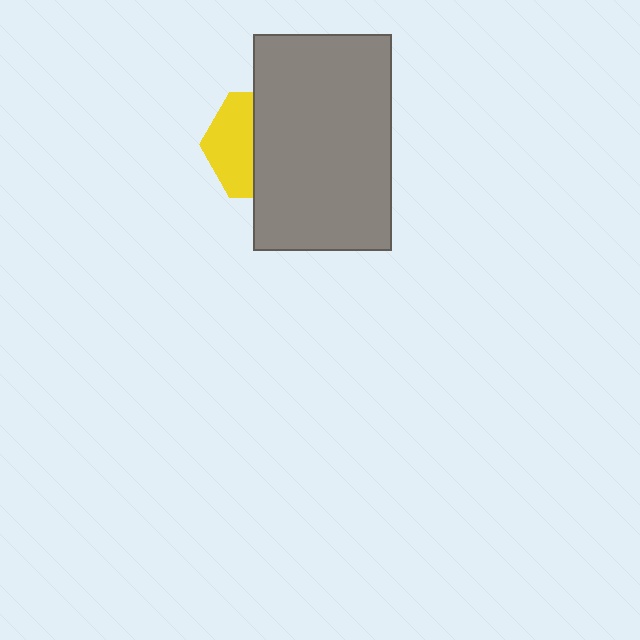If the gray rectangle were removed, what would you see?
You would see the complete yellow hexagon.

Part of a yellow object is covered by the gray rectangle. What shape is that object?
It is a hexagon.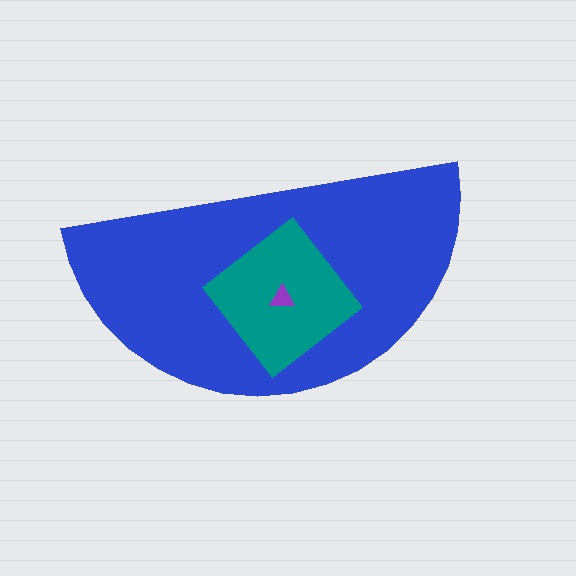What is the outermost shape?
The blue semicircle.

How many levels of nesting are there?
3.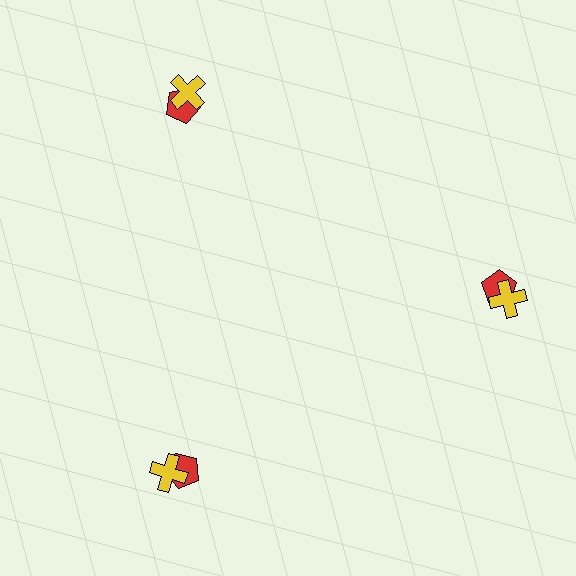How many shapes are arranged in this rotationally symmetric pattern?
There are 6 shapes, arranged in 3 groups of 2.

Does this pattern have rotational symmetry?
Yes, this pattern has 3-fold rotational symmetry. It looks the same after rotating 120 degrees around the center.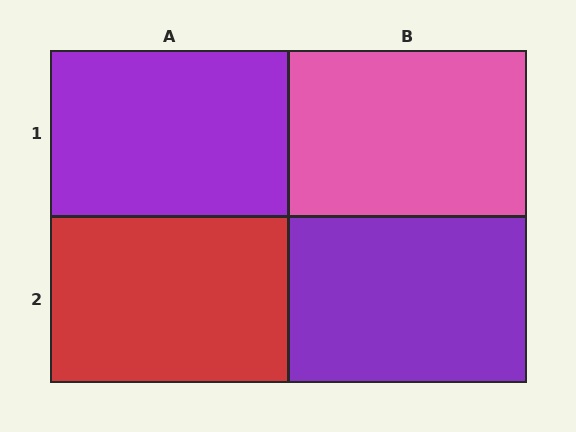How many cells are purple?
2 cells are purple.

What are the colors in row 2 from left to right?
Red, purple.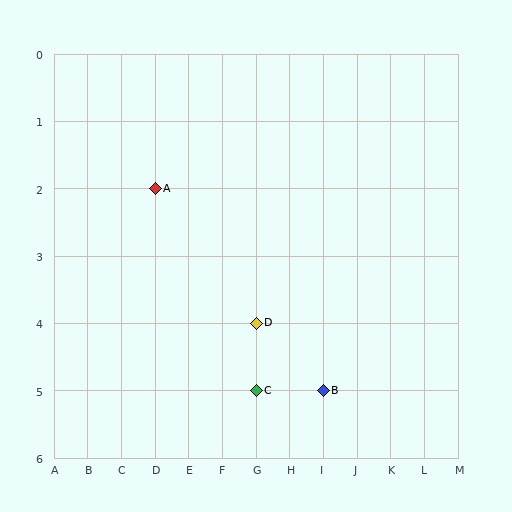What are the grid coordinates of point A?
Point A is at grid coordinates (D, 2).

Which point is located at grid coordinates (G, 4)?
Point D is at (G, 4).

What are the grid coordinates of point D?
Point D is at grid coordinates (G, 4).